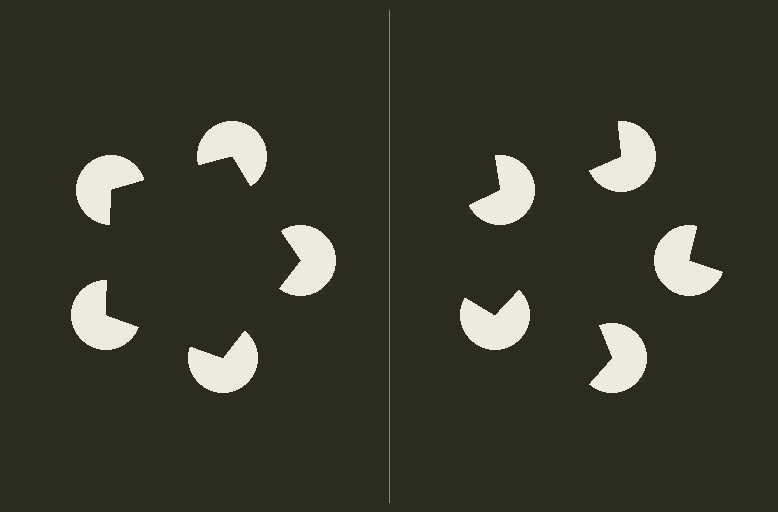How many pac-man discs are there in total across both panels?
10 — 5 on each side.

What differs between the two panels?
The pac-man discs are positioned identically on both sides; only the wedge orientations differ. On the left they align to a pentagon; on the right they are misaligned.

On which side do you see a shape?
An illusory pentagon appears on the left side. On the right side the wedge cuts are rotated, so no coherent shape forms.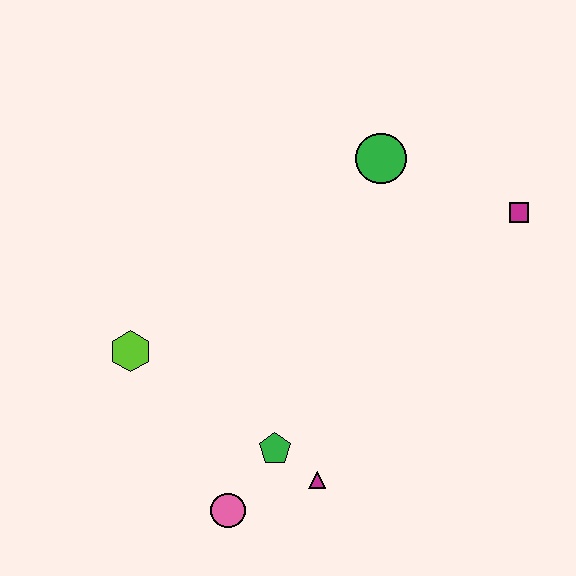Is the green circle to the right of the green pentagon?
Yes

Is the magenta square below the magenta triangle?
No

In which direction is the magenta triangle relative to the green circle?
The magenta triangle is below the green circle.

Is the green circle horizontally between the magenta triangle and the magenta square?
Yes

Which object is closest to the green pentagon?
The magenta triangle is closest to the green pentagon.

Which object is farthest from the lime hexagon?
The magenta square is farthest from the lime hexagon.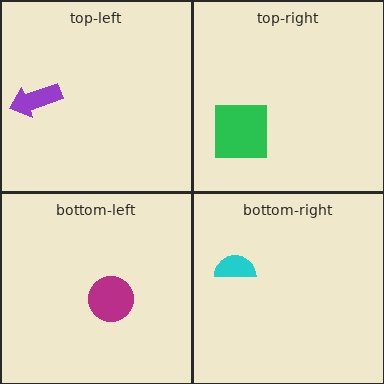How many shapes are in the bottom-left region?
1.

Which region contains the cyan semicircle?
The bottom-right region.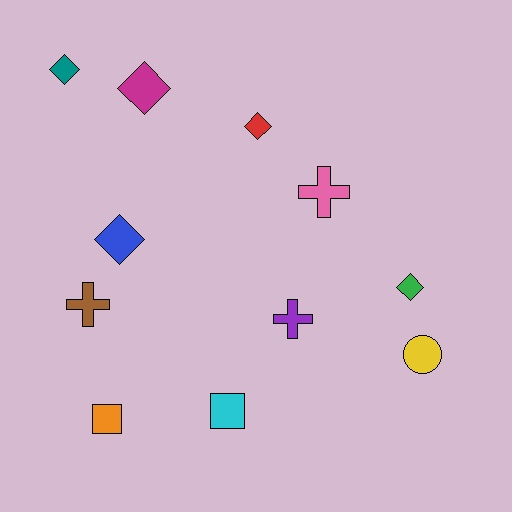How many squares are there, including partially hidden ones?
There are 2 squares.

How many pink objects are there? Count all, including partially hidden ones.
There is 1 pink object.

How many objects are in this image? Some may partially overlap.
There are 11 objects.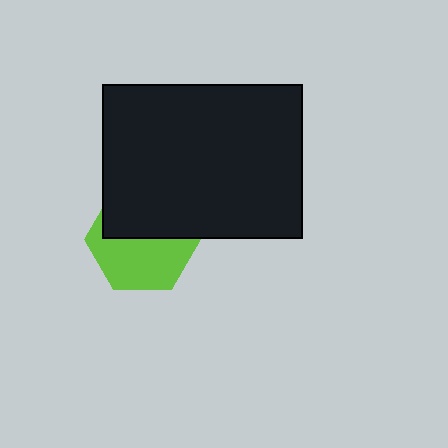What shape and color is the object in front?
The object in front is a black rectangle.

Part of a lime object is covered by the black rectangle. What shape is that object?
It is a hexagon.